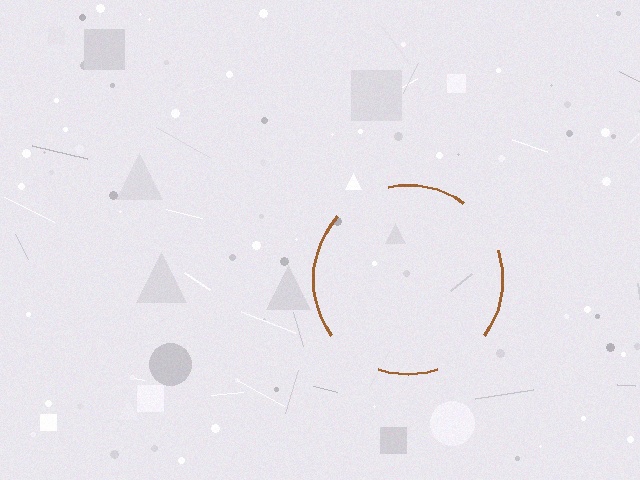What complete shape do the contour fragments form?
The contour fragments form a circle.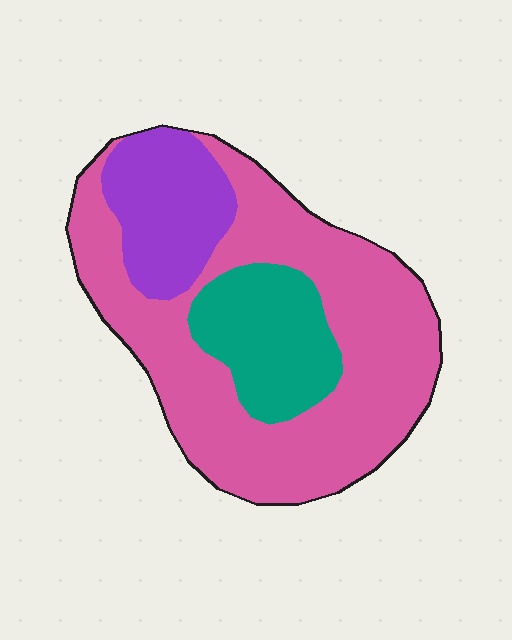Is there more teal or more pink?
Pink.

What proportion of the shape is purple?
Purple takes up about one sixth (1/6) of the shape.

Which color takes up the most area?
Pink, at roughly 65%.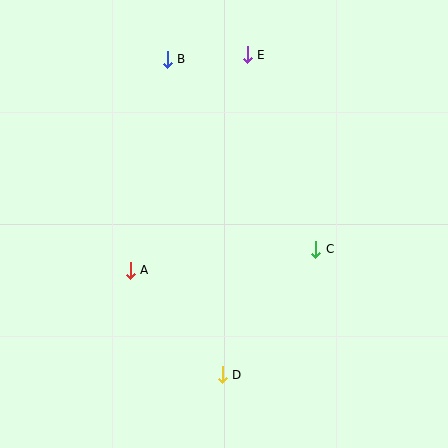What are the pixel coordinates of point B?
Point B is at (167, 59).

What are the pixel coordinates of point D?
Point D is at (222, 375).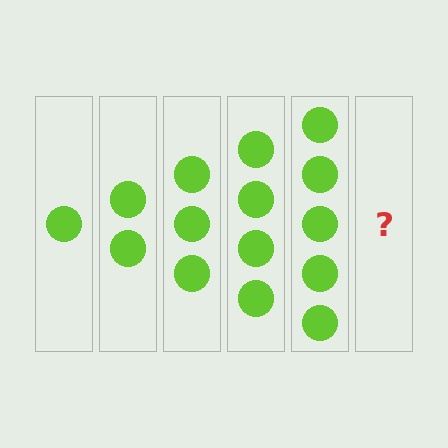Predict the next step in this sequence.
The next step is 6 circles.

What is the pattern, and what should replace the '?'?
The pattern is that each step adds one more circle. The '?' should be 6 circles.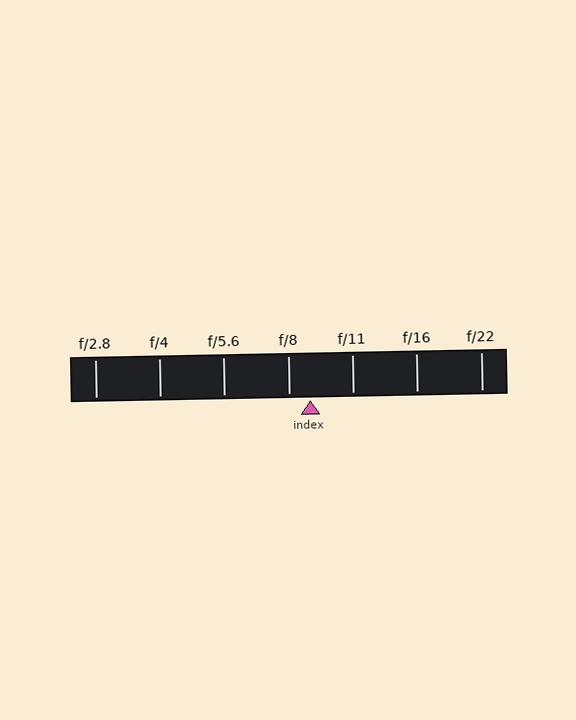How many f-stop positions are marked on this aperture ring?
There are 7 f-stop positions marked.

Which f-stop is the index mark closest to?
The index mark is closest to f/8.